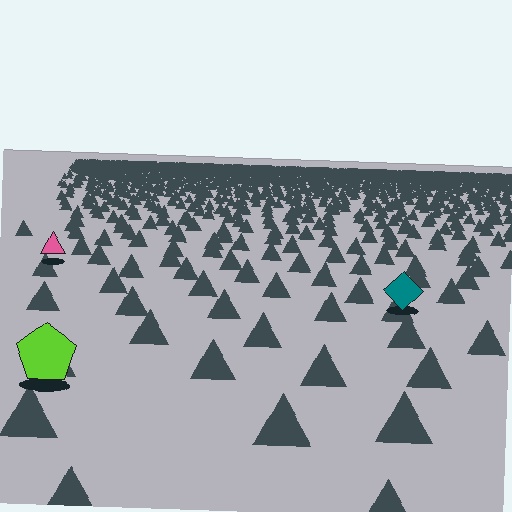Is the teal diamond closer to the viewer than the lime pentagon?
No. The lime pentagon is closer — you can tell from the texture gradient: the ground texture is coarser near it.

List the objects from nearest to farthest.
From nearest to farthest: the lime pentagon, the teal diamond, the pink triangle.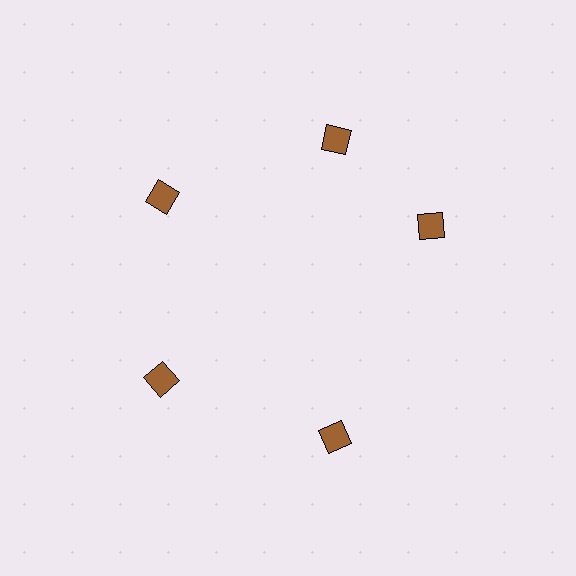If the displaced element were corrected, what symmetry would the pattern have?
It would have 5-fold rotational symmetry — the pattern would map onto itself every 72 degrees.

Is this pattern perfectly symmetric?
No. The 5 brown squares are arranged in a ring, but one element near the 3 o'clock position is rotated out of alignment along the ring, breaking the 5-fold rotational symmetry.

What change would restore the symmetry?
The symmetry would be restored by rotating it back into even spacing with its neighbors so that all 5 squares sit at equal angles and equal distance from the center.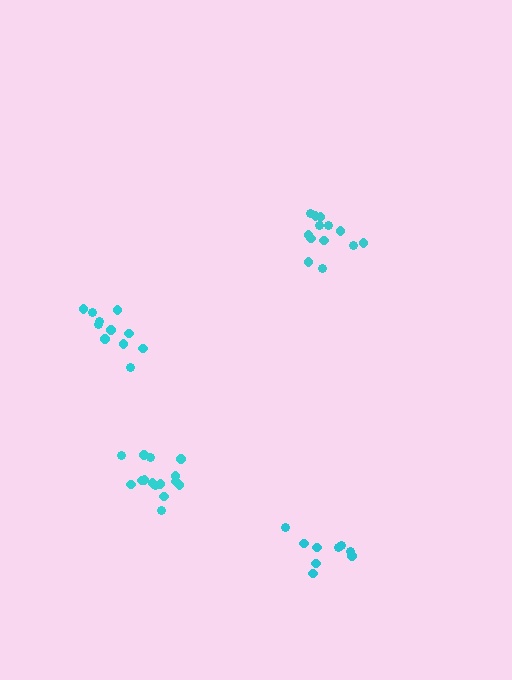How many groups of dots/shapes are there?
There are 4 groups.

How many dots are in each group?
Group 1: 9 dots, Group 2: 15 dots, Group 3: 13 dots, Group 4: 11 dots (48 total).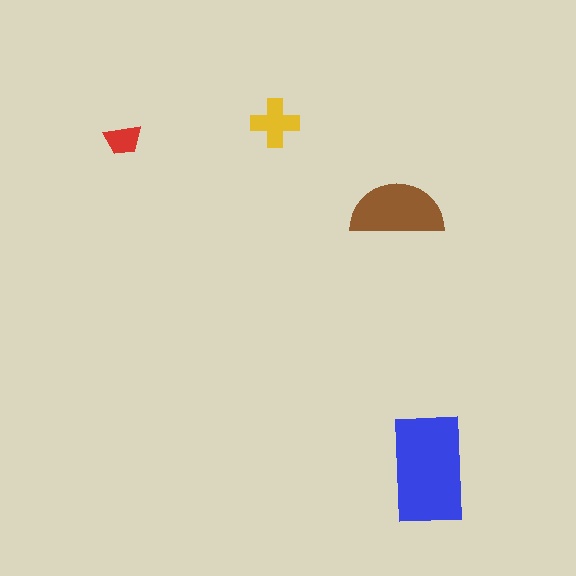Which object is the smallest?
The red trapezoid.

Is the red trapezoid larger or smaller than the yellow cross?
Smaller.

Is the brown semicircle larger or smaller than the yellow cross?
Larger.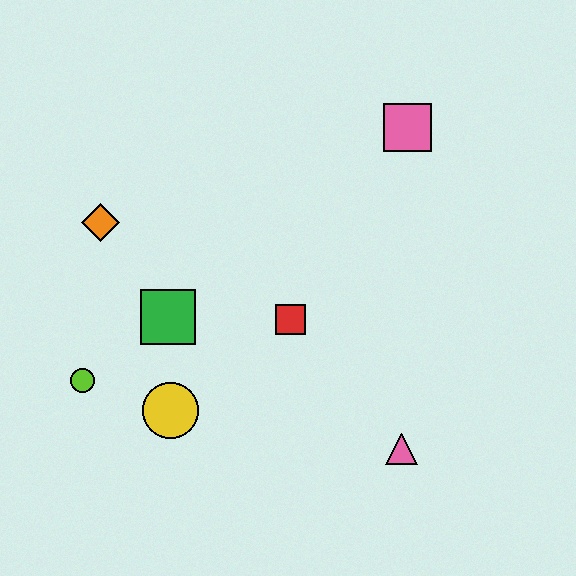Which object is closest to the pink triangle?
The red square is closest to the pink triangle.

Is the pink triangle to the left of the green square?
No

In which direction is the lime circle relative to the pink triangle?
The lime circle is to the left of the pink triangle.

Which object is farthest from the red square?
The pink square is farthest from the red square.